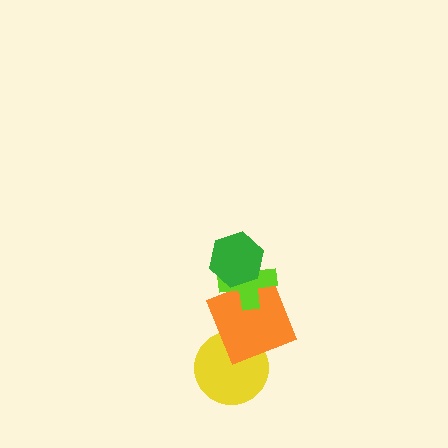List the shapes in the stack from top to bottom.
From top to bottom: the green hexagon, the lime cross, the orange square, the yellow circle.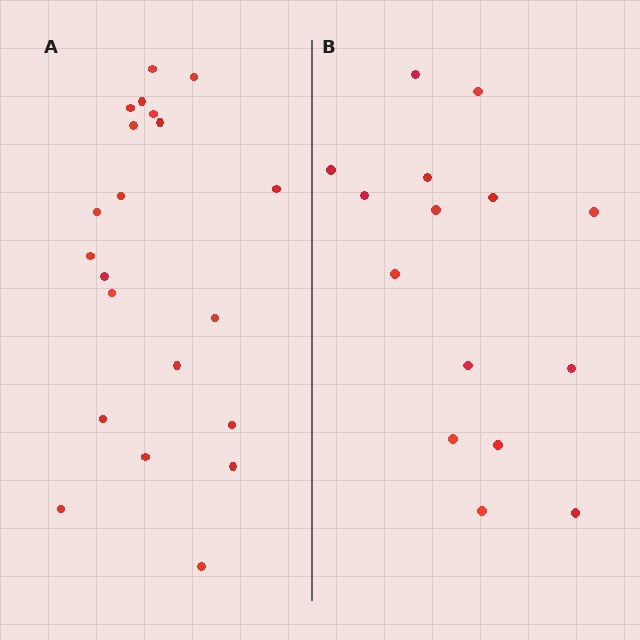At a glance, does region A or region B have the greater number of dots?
Region A (the left region) has more dots.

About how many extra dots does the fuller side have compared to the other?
Region A has about 6 more dots than region B.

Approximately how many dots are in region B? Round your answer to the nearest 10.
About 20 dots. (The exact count is 15, which rounds to 20.)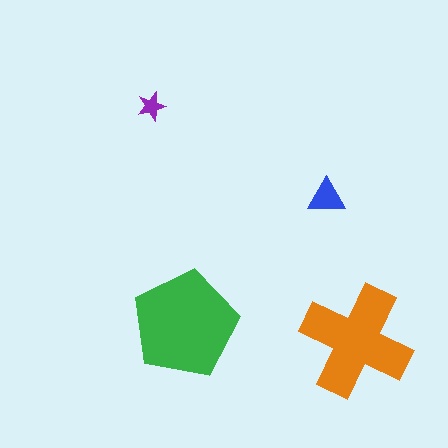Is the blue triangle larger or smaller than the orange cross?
Smaller.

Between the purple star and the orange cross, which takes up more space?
The orange cross.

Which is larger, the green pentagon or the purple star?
The green pentagon.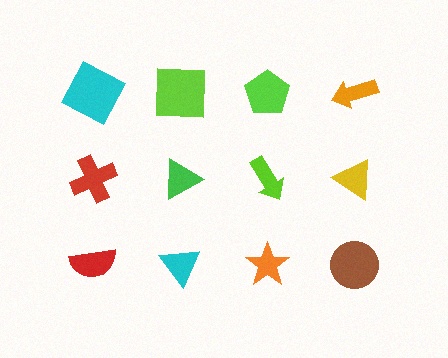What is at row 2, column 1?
A red cross.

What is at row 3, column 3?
An orange star.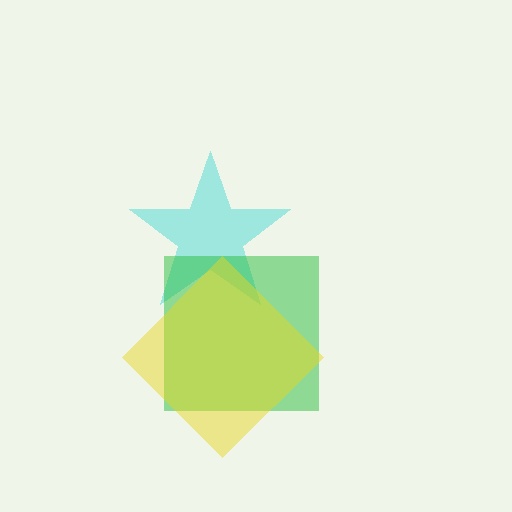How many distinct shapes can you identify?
There are 3 distinct shapes: a cyan star, a green square, a yellow diamond.